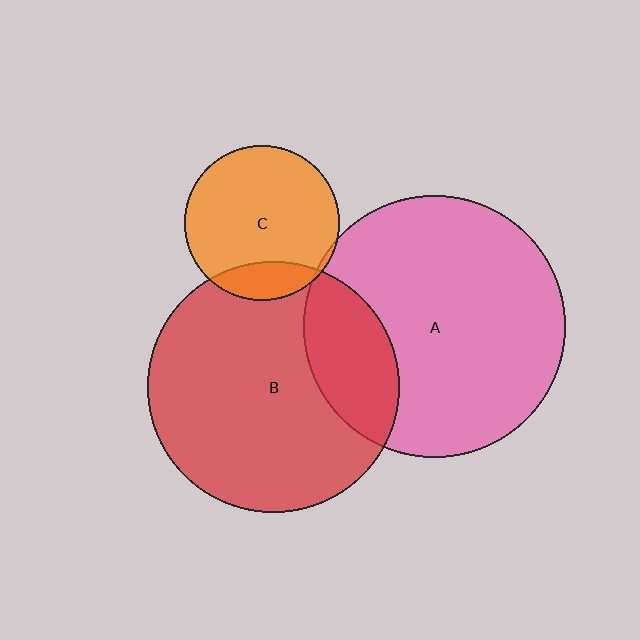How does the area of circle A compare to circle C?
Approximately 2.8 times.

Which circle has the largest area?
Circle A (pink).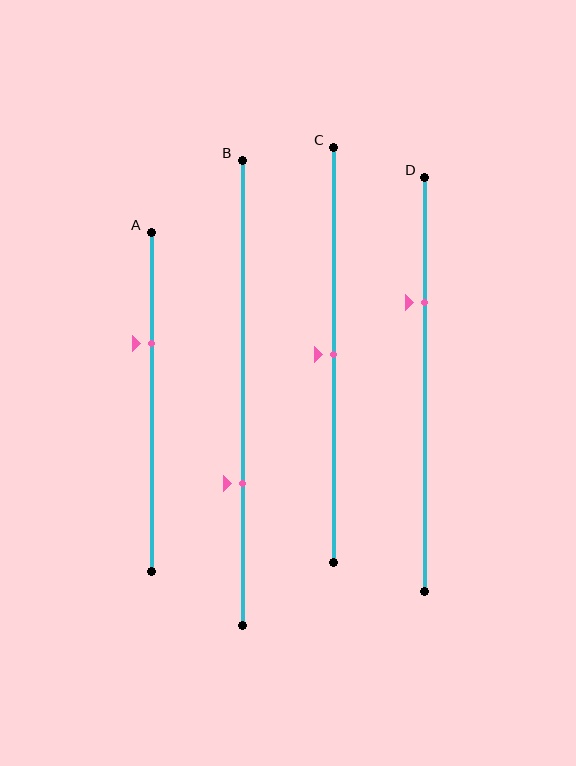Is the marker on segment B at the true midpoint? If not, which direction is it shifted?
No, the marker on segment B is shifted downward by about 19% of the segment length.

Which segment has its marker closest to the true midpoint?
Segment C has its marker closest to the true midpoint.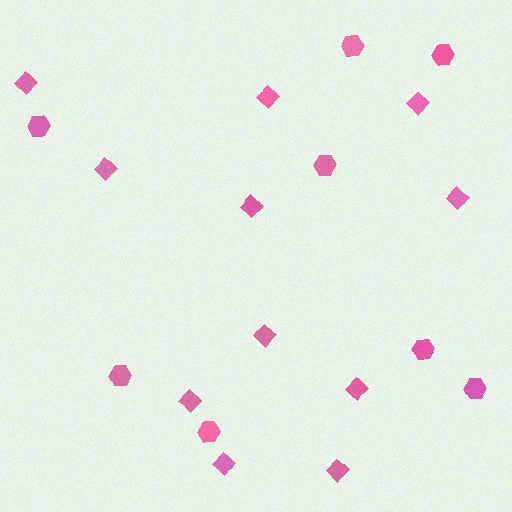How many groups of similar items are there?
There are 2 groups: one group of diamonds (11) and one group of hexagons (8).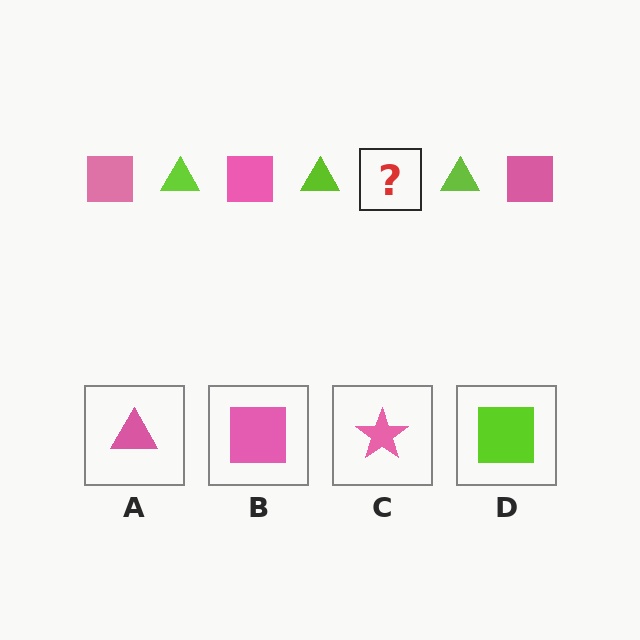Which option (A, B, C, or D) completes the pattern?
B.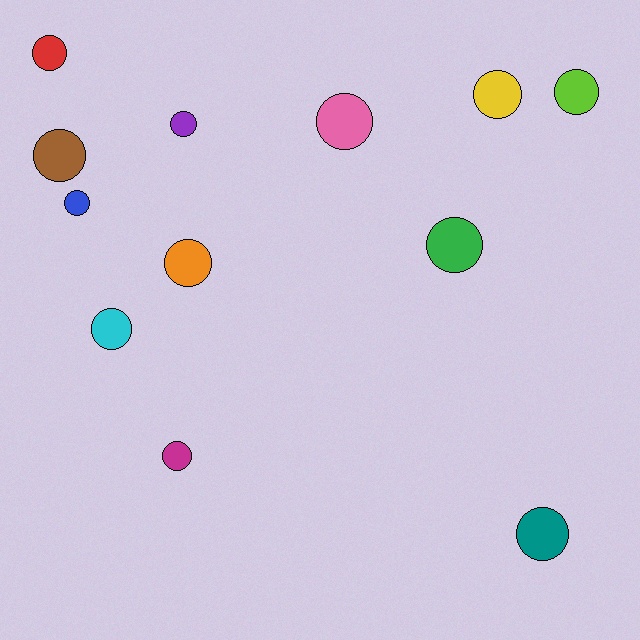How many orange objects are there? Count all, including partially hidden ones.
There is 1 orange object.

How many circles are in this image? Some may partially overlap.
There are 12 circles.